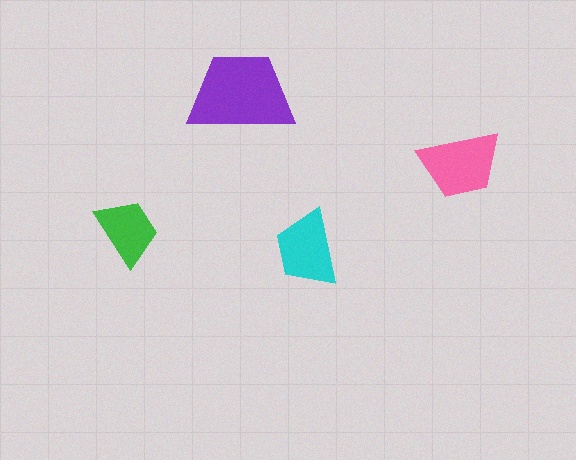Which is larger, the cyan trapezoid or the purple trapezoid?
The purple one.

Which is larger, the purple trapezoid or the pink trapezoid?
The purple one.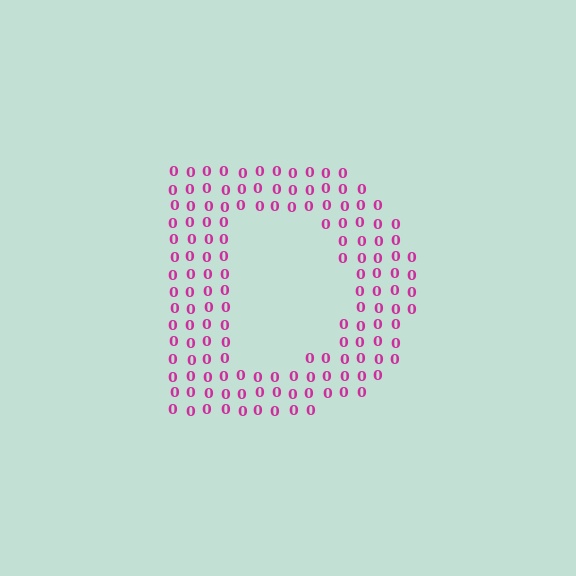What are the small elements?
The small elements are digit 0's.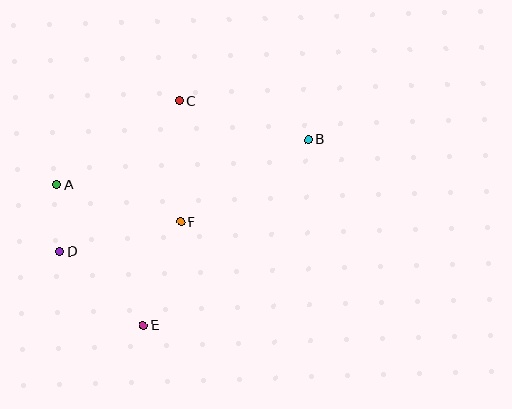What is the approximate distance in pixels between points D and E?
The distance between D and E is approximately 111 pixels.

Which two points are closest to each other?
Points A and D are closest to each other.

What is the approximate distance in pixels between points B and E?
The distance between B and E is approximately 249 pixels.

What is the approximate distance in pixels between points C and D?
The distance between C and D is approximately 192 pixels.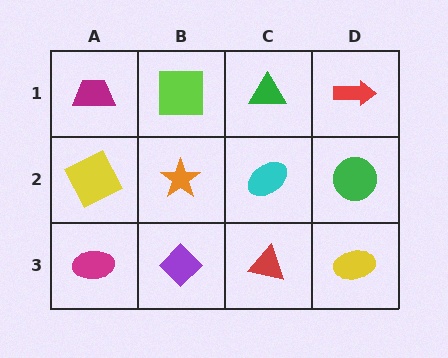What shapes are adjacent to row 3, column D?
A green circle (row 2, column D), a red triangle (row 3, column C).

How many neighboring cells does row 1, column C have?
3.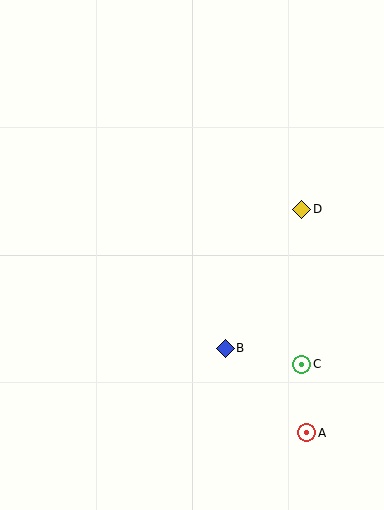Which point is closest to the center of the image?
Point B at (225, 348) is closest to the center.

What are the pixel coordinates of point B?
Point B is at (225, 348).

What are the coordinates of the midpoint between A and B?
The midpoint between A and B is at (266, 390).